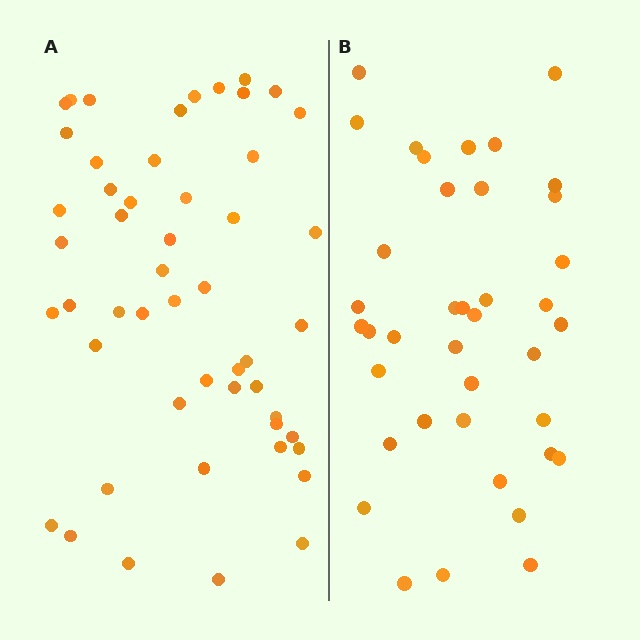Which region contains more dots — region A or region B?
Region A (the left region) has more dots.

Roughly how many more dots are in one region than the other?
Region A has roughly 12 or so more dots than region B.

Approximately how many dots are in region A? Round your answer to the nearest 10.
About 50 dots. (The exact count is 51, which rounds to 50.)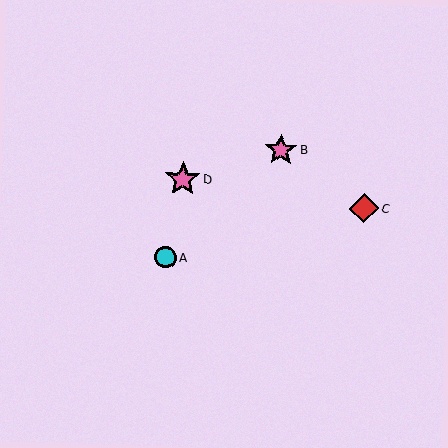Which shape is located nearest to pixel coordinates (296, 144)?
The pink star (labeled B) at (281, 150) is nearest to that location.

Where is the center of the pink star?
The center of the pink star is at (183, 179).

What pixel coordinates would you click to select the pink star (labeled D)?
Click at (183, 179) to select the pink star D.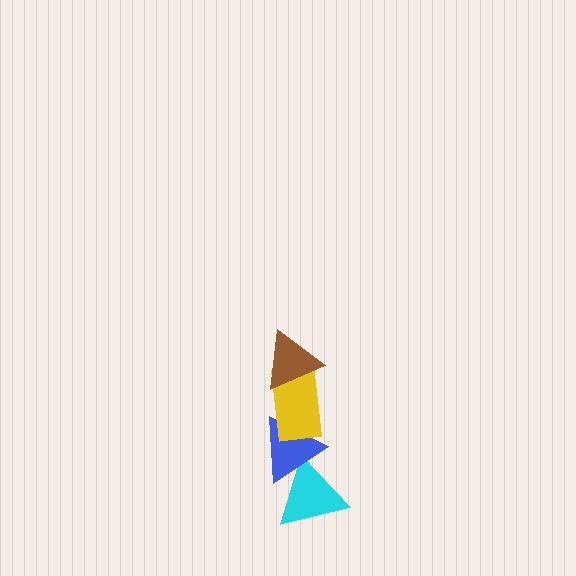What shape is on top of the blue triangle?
The yellow rectangle is on top of the blue triangle.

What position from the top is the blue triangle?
The blue triangle is 3rd from the top.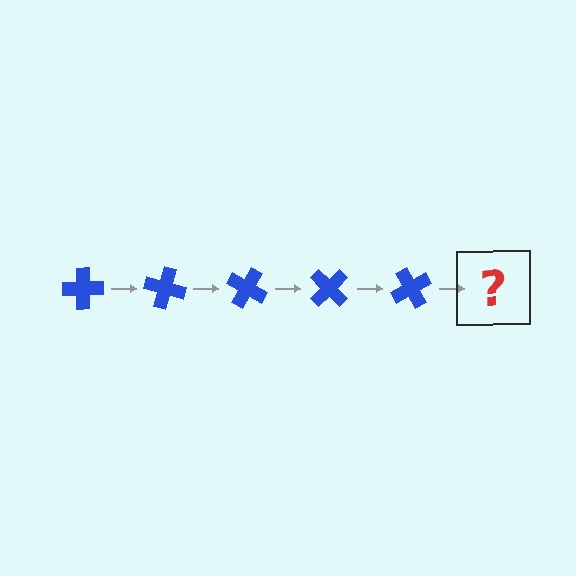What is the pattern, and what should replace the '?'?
The pattern is that the cross rotates 15 degrees each step. The '?' should be a blue cross rotated 75 degrees.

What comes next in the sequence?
The next element should be a blue cross rotated 75 degrees.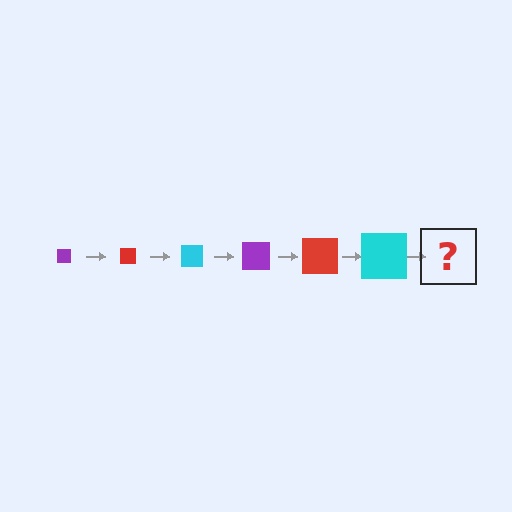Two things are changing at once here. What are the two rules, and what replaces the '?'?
The two rules are that the square grows larger each step and the color cycles through purple, red, and cyan. The '?' should be a purple square, larger than the previous one.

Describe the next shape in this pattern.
It should be a purple square, larger than the previous one.